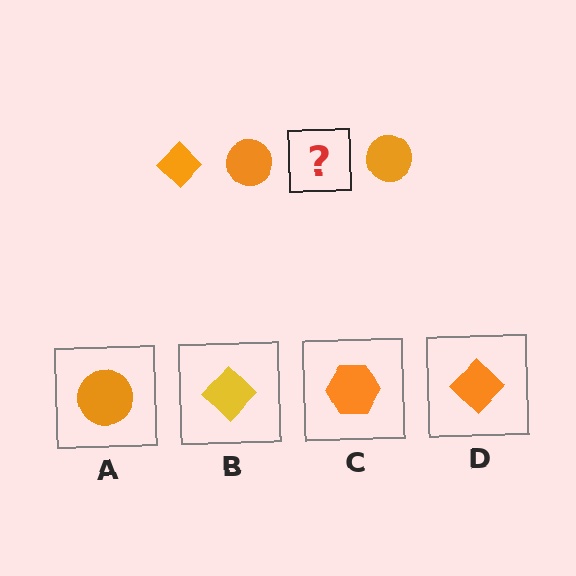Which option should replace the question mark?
Option D.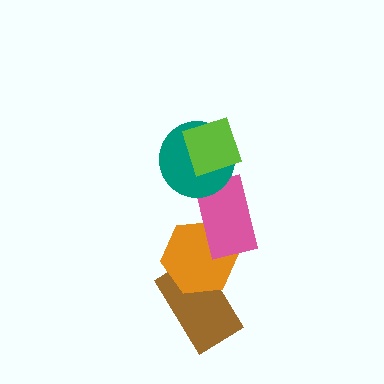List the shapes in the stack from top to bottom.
From top to bottom: the lime diamond, the teal circle, the pink rectangle, the orange hexagon, the brown rectangle.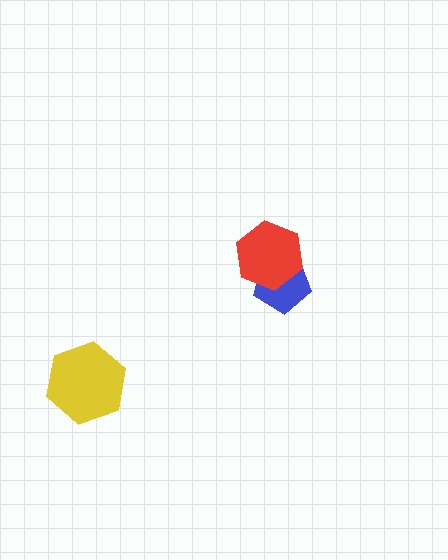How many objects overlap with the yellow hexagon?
0 objects overlap with the yellow hexagon.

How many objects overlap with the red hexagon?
1 object overlaps with the red hexagon.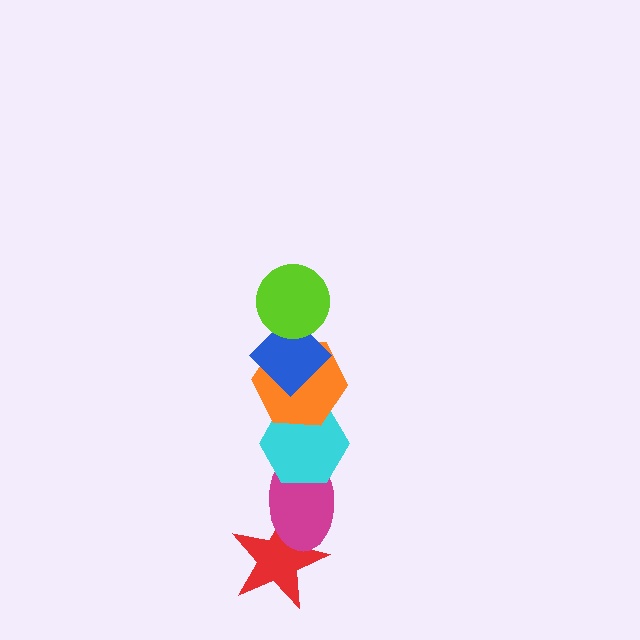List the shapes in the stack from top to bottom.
From top to bottom: the lime circle, the blue diamond, the orange hexagon, the cyan hexagon, the magenta ellipse, the red star.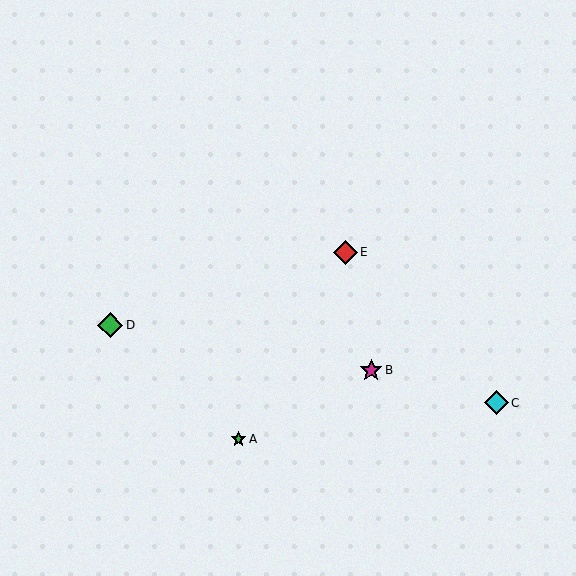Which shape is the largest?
The green diamond (labeled D) is the largest.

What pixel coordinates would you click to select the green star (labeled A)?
Click at (238, 439) to select the green star A.